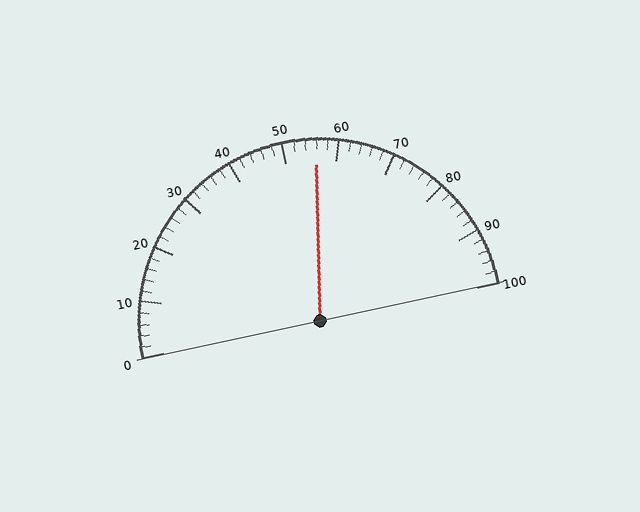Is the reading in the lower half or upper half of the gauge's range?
The reading is in the upper half of the range (0 to 100).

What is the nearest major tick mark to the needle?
The nearest major tick mark is 60.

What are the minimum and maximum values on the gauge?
The gauge ranges from 0 to 100.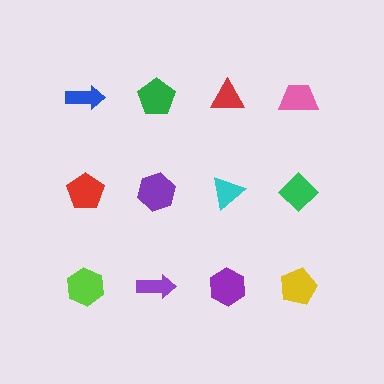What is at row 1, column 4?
A pink trapezoid.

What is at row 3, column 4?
A yellow pentagon.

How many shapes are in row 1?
4 shapes.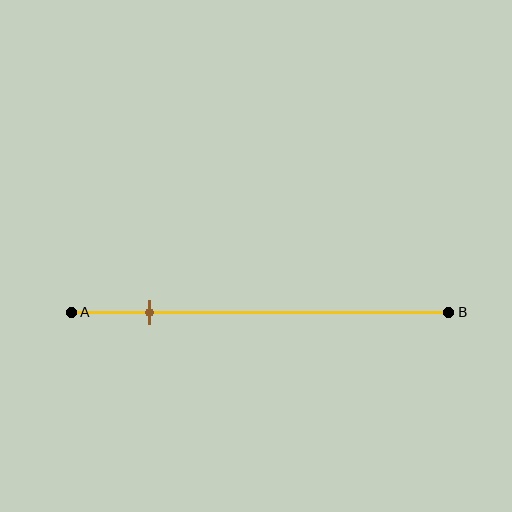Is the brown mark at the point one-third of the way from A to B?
No, the mark is at about 20% from A, not at the 33% one-third point.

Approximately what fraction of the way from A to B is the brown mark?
The brown mark is approximately 20% of the way from A to B.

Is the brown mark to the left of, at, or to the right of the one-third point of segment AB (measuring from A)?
The brown mark is to the left of the one-third point of segment AB.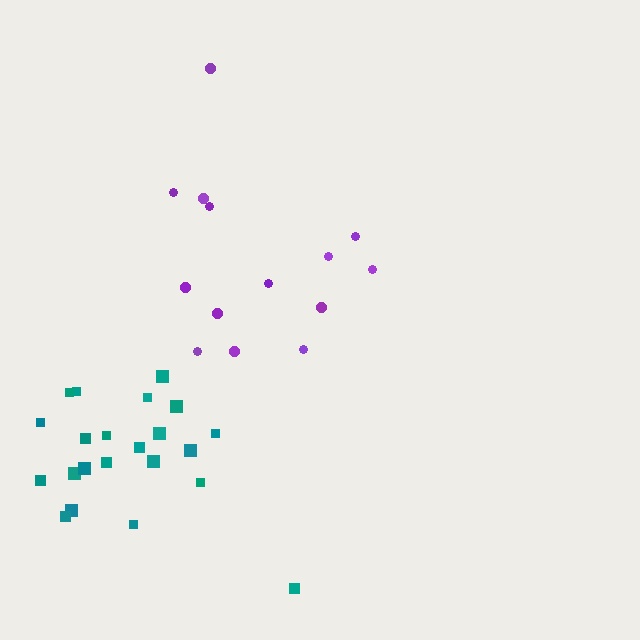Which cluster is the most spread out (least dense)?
Purple.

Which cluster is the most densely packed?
Teal.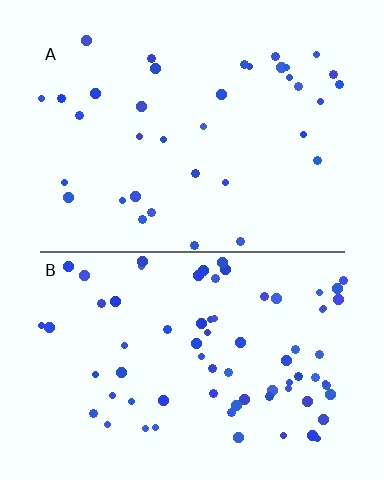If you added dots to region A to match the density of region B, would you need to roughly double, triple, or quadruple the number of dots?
Approximately double.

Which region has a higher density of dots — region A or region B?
B (the bottom).